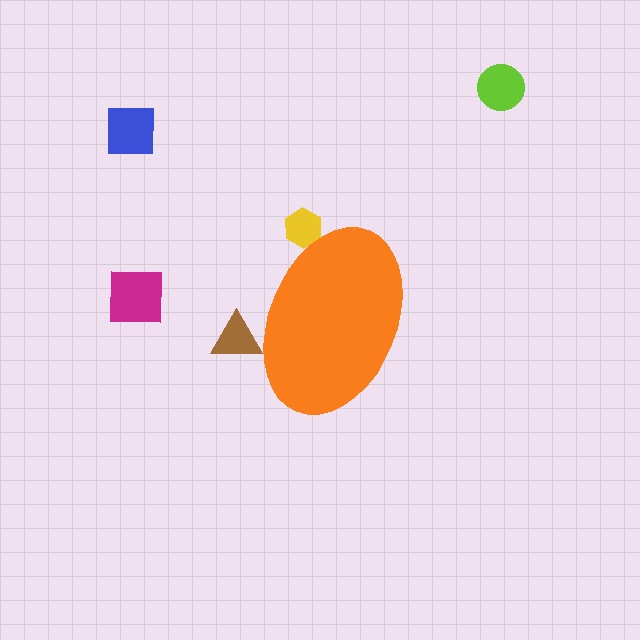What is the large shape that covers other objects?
An orange ellipse.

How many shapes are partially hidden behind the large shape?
2 shapes are partially hidden.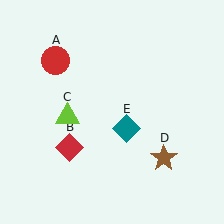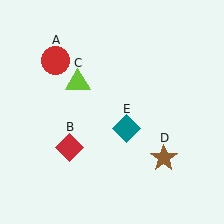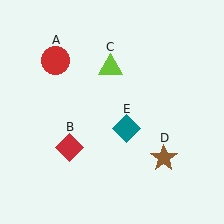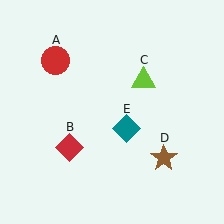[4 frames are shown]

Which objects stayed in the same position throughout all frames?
Red circle (object A) and red diamond (object B) and brown star (object D) and teal diamond (object E) remained stationary.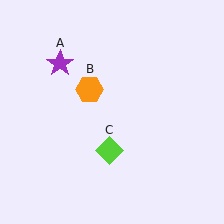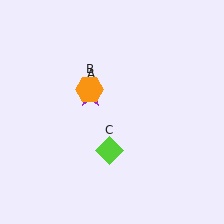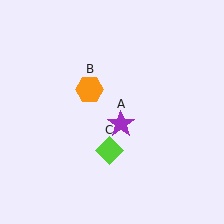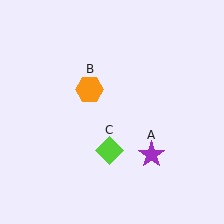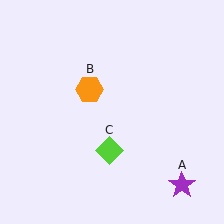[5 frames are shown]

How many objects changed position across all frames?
1 object changed position: purple star (object A).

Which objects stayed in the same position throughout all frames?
Orange hexagon (object B) and lime diamond (object C) remained stationary.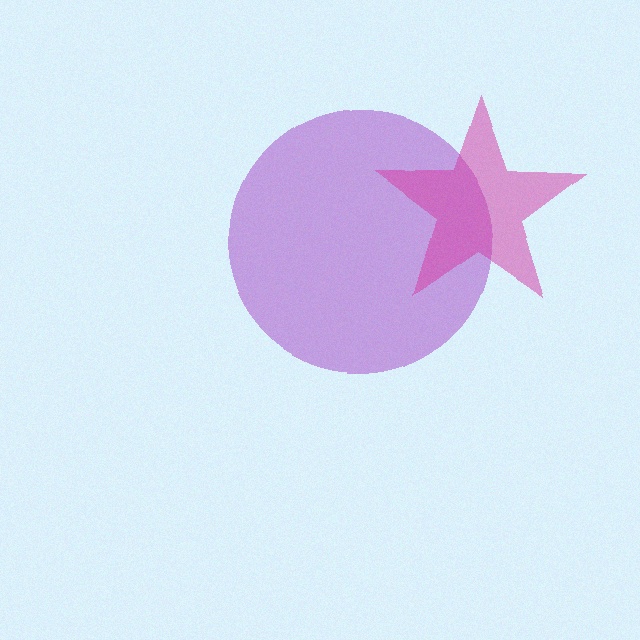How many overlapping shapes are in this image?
There are 2 overlapping shapes in the image.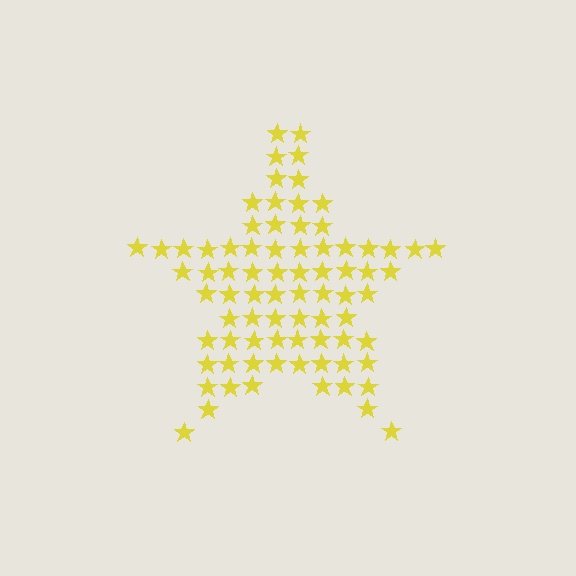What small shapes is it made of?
It is made of small stars.